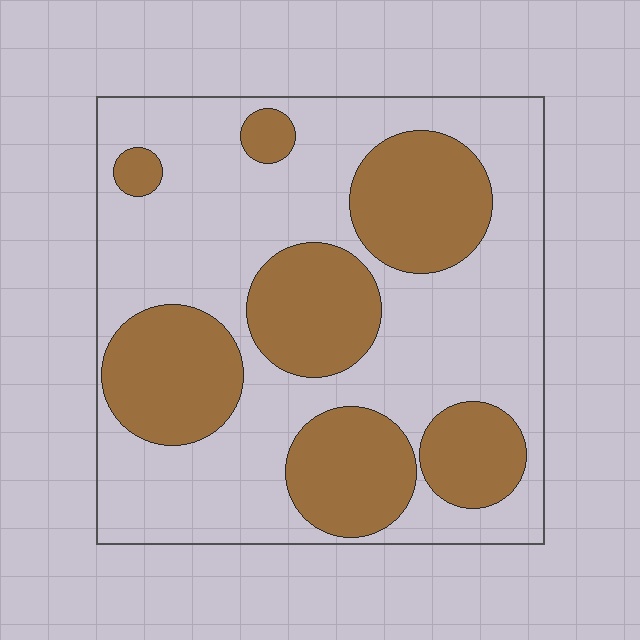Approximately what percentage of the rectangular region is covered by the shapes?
Approximately 35%.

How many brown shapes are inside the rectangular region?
7.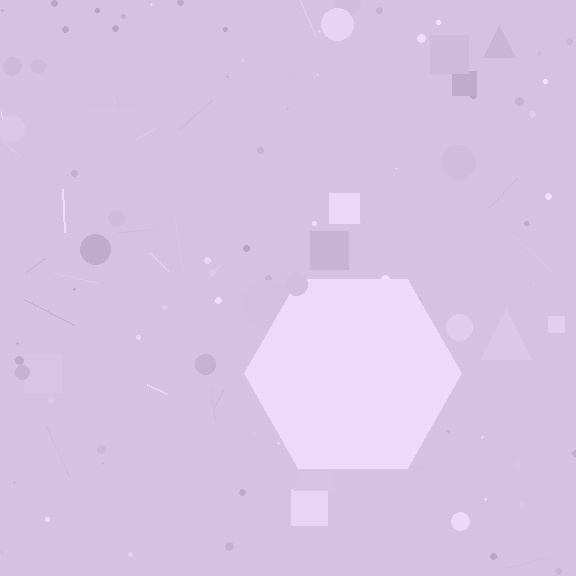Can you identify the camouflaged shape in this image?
The camouflaged shape is a hexagon.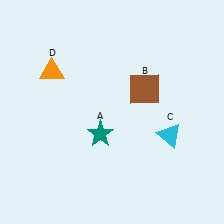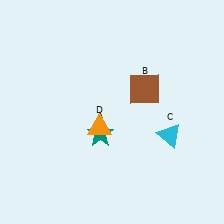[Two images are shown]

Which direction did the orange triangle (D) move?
The orange triangle (D) moved down.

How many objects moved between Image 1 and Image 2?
1 object moved between the two images.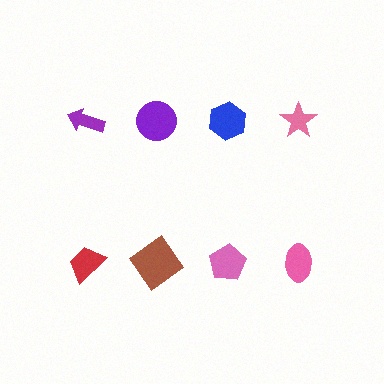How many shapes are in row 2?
4 shapes.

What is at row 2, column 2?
A brown diamond.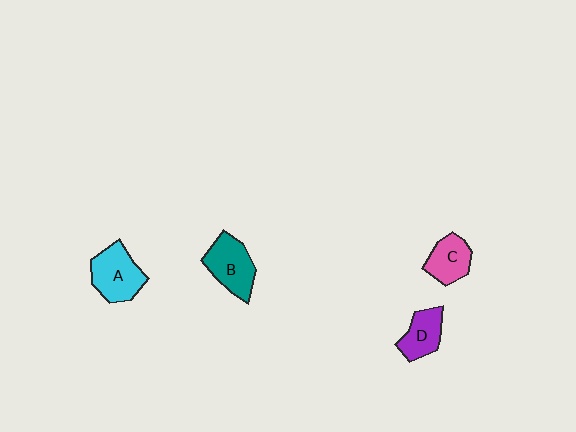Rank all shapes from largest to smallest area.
From largest to smallest: A (cyan), B (teal), C (pink), D (purple).